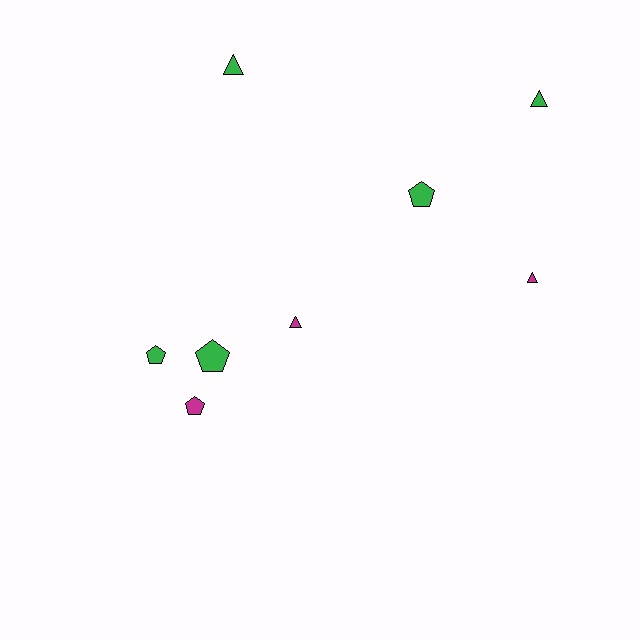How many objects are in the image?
There are 8 objects.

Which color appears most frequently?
Green, with 5 objects.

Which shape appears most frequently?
Pentagon, with 4 objects.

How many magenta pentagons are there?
There is 1 magenta pentagon.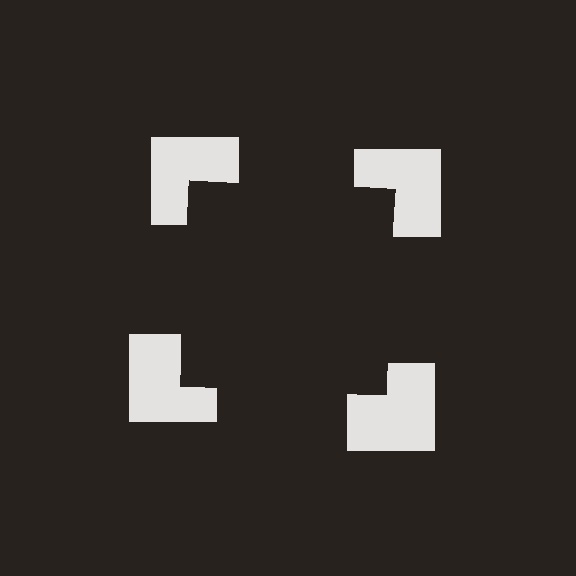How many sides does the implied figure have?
4 sides.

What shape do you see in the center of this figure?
An illusory square — its edges are inferred from the aligned wedge cuts in the notched squares, not physically drawn.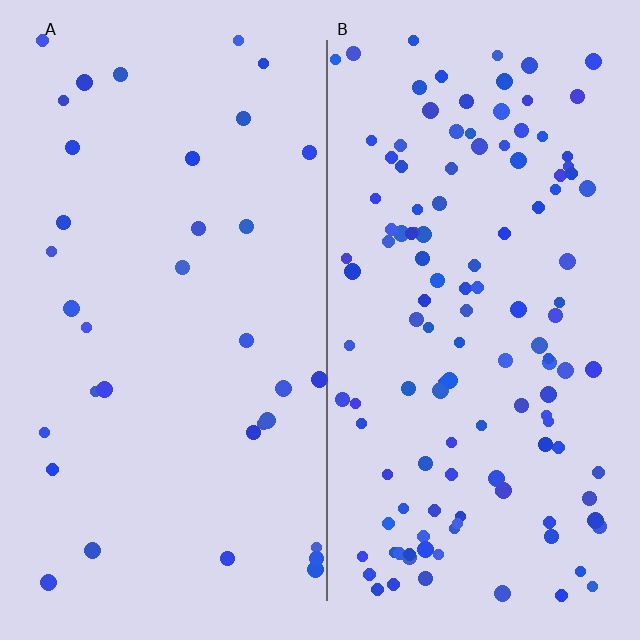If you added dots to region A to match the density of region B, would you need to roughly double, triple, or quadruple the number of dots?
Approximately quadruple.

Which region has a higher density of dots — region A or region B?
B (the right).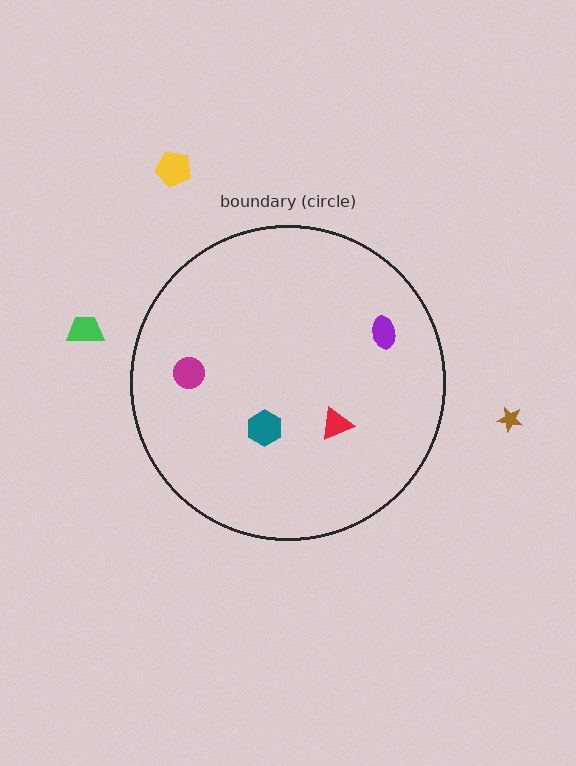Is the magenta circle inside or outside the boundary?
Inside.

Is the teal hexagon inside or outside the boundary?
Inside.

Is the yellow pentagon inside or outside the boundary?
Outside.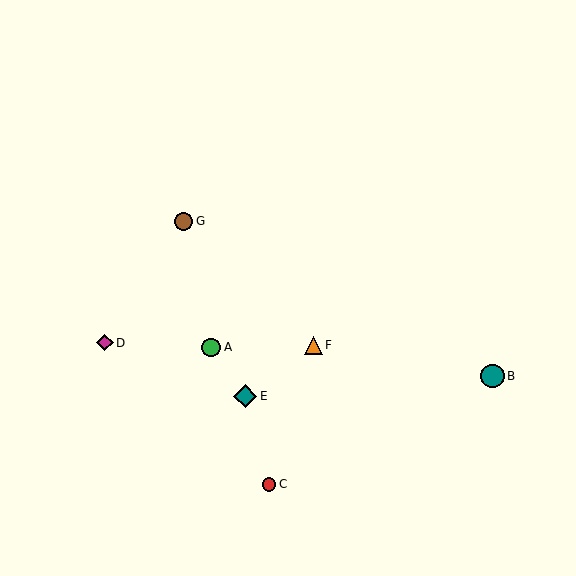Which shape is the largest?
The teal circle (labeled B) is the largest.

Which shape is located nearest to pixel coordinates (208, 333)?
The green circle (labeled A) at (211, 347) is nearest to that location.